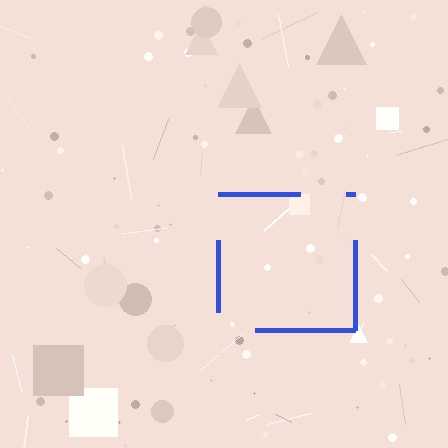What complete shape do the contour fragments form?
The contour fragments form a square.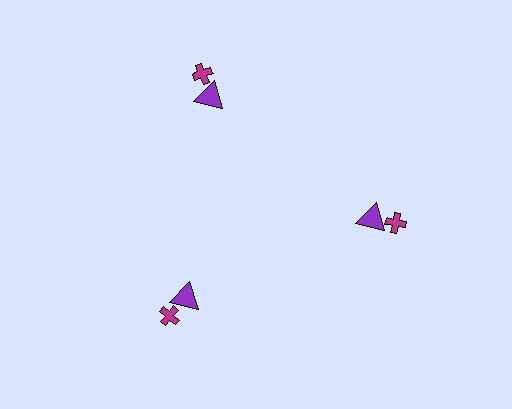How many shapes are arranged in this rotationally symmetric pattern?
There are 6 shapes, arranged in 3 groups of 2.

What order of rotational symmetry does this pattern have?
This pattern has 3-fold rotational symmetry.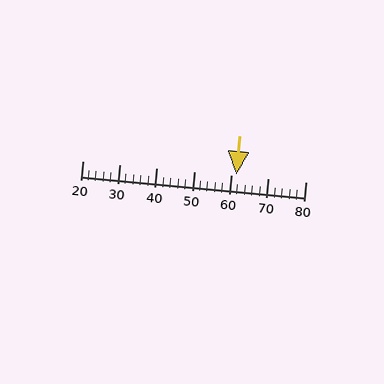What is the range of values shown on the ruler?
The ruler shows values from 20 to 80.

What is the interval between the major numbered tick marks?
The major tick marks are spaced 10 units apart.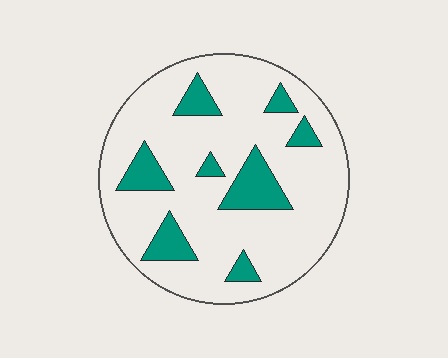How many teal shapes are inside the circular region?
8.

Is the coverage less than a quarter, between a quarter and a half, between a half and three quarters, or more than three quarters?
Less than a quarter.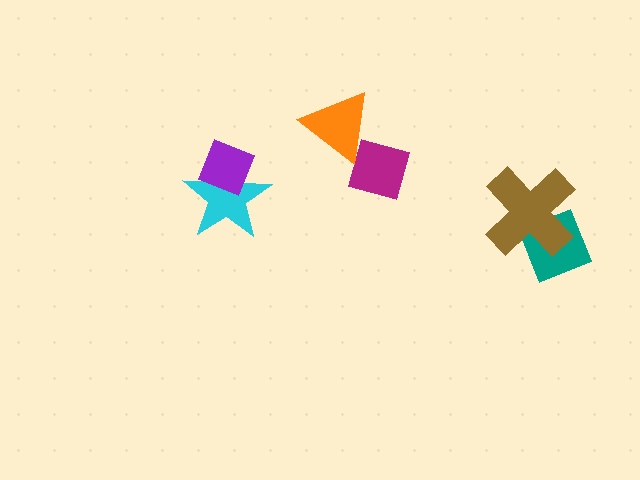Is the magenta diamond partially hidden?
Yes, it is partially covered by another shape.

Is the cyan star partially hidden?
Yes, it is partially covered by another shape.